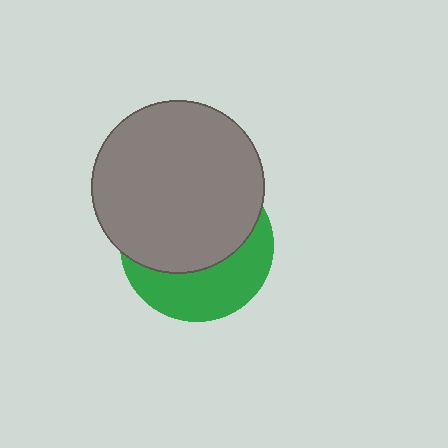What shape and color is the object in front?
The object in front is a gray circle.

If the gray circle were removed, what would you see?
You would see the complete green circle.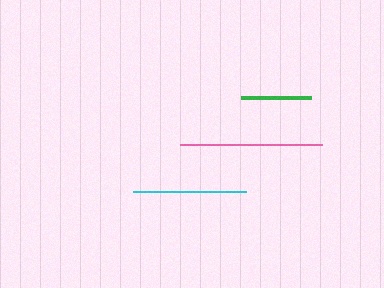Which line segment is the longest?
The pink line is the longest at approximately 142 pixels.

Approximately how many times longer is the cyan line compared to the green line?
The cyan line is approximately 1.6 times the length of the green line.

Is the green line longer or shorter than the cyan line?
The cyan line is longer than the green line.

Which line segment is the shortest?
The green line is the shortest at approximately 71 pixels.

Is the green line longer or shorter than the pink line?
The pink line is longer than the green line.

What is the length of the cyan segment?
The cyan segment is approximately 113 pixels long.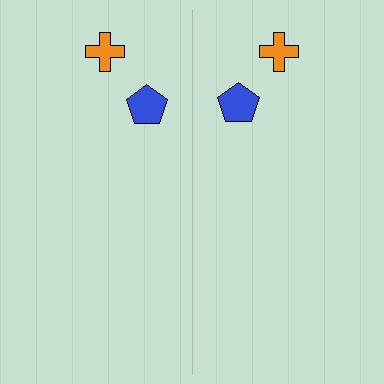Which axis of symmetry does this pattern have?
The pattern has a vertical axis of symmetry running through the center of the image.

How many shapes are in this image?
There are 4 shapes in this image.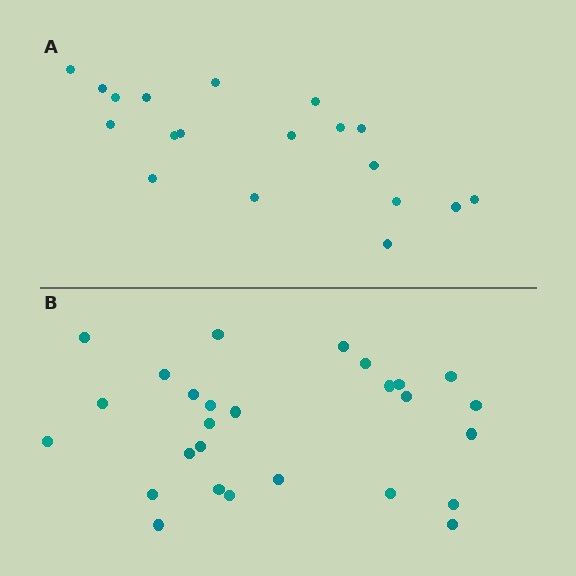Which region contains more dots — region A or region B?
Region B (the bottom region) has more dots.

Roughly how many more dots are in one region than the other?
Region B has roughly 8 or so more dots than region A.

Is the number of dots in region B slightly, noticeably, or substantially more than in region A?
Region B has noticeably more, but not dramatically so. The ratio is roughly 1.4 to 1.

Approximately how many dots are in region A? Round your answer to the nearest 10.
About 20 dots. (The exact count is 19, which rounds to 20.)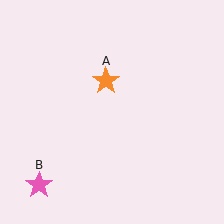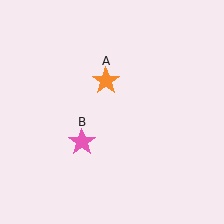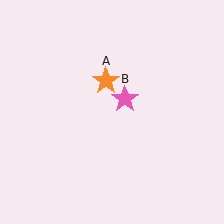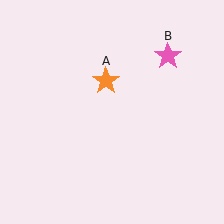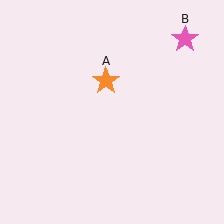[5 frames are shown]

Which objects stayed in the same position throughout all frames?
Orange star (object A) remained stationary.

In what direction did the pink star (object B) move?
The pink star (object B) moved up and to the right.